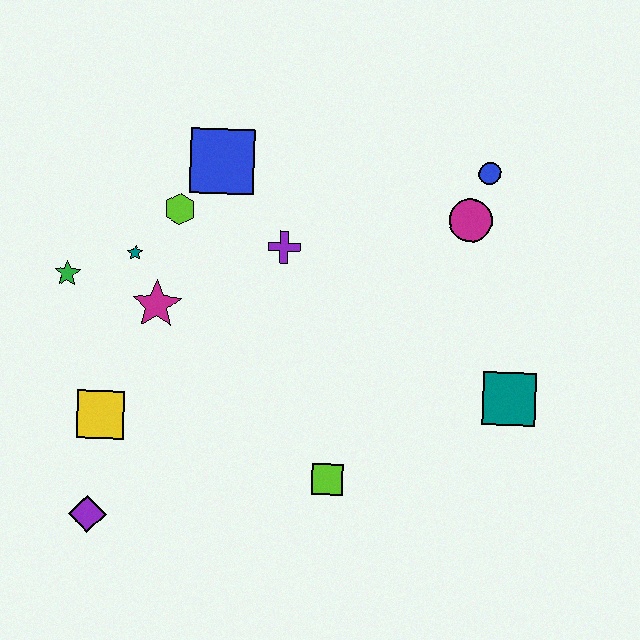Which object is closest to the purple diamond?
The yellow square is closest to the purple diamond.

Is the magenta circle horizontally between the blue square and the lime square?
No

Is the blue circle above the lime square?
Yes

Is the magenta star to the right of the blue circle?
No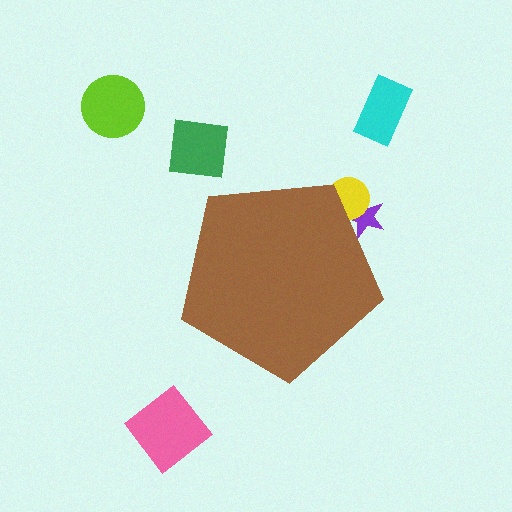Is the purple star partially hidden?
Yes, the purple star is partially hidden behind the brown pentagon.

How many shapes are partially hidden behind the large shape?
2 shapes are partially hidden.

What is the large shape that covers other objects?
A brown pentagon.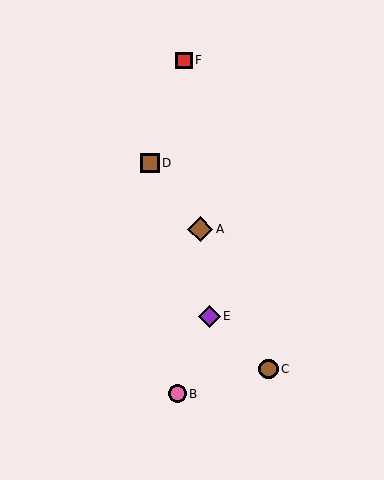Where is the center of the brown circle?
The center of the brown circle is at (269, 369).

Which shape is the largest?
The brown diamond (labeled A) is the largest.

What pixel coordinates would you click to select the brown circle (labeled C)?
Click at (269, 369) to select the brown circle C.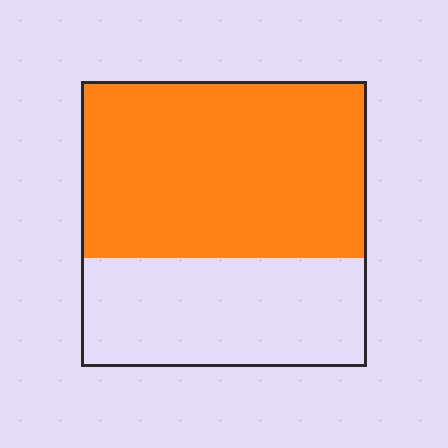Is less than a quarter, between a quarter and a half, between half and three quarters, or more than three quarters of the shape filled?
Between half and three quarters.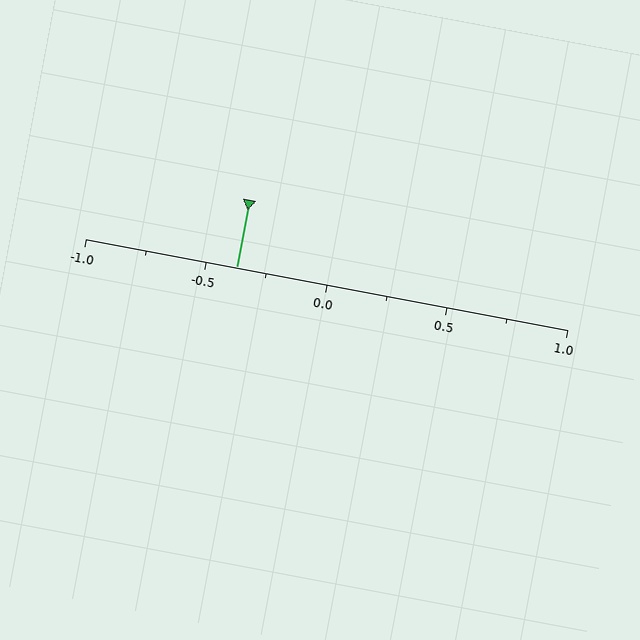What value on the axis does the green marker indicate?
The marker indicates approximately -0.38.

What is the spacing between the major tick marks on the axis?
The major ticks are spaced 0.5 apart.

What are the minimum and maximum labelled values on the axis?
The axis runs from -1.0 to 1.0.